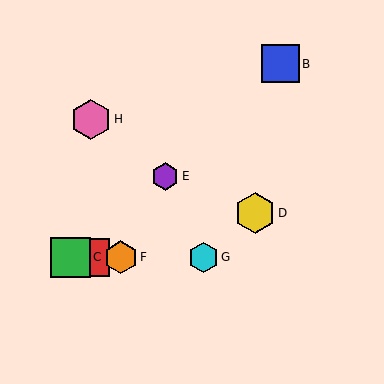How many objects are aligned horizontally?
4 objects (A, C, F, G) are aligned horizontally.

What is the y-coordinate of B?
Object B is at y≈64.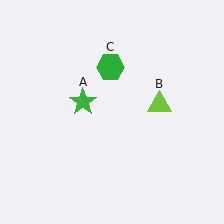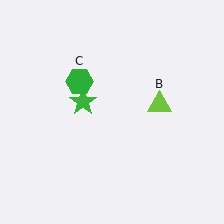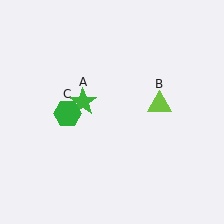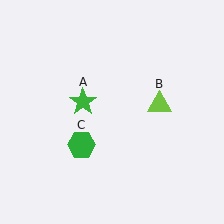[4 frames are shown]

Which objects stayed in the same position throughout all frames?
Green star (object A) and lime triangle (object B) remained stationary.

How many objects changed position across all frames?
1 object changed position: green hexagon (object C).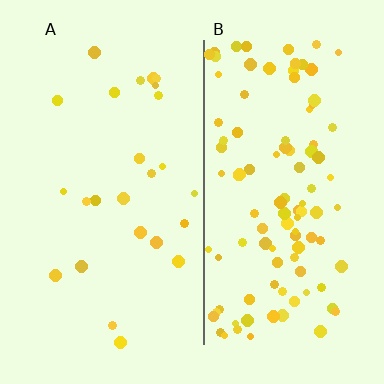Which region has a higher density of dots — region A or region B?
B (the right).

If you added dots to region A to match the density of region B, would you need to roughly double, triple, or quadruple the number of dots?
Approximately quadruple.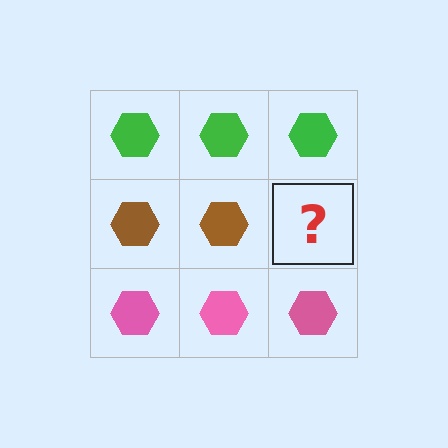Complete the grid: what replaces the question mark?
The question mark should be replaced with a brown hexagon.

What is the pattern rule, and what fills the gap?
The rule is that each row has a consistent color. The gap should be filled with a brown hexagon.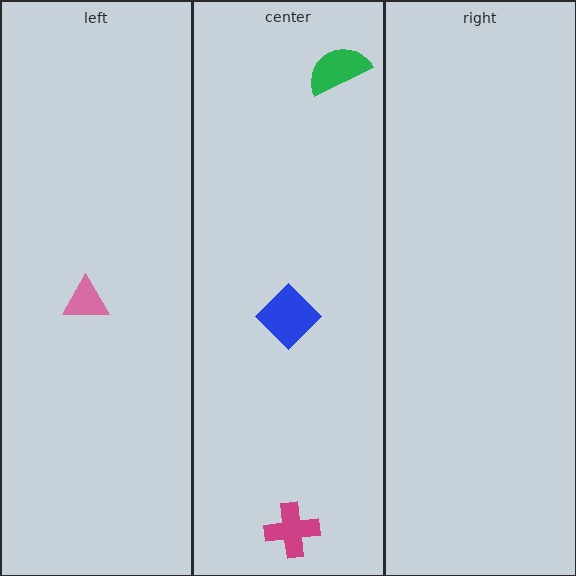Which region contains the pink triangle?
The left region.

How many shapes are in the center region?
3.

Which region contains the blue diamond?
The center region.